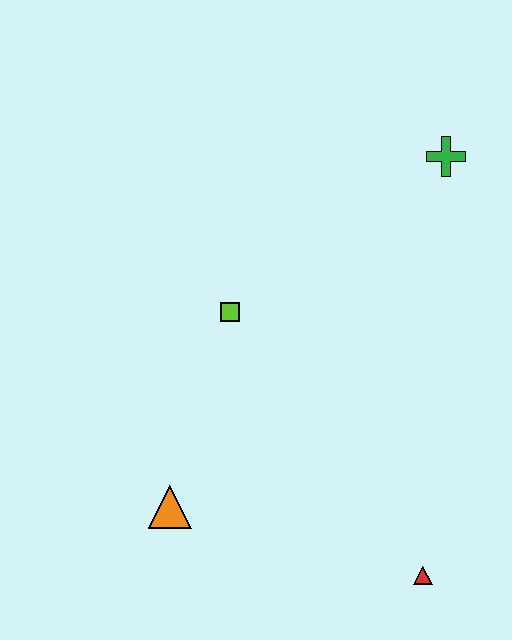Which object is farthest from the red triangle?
The green cross is farthest from the red triangle.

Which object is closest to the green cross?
The lime square is closest to the green cross.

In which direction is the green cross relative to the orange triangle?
The green cross is above the orange triangle.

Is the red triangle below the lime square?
Yes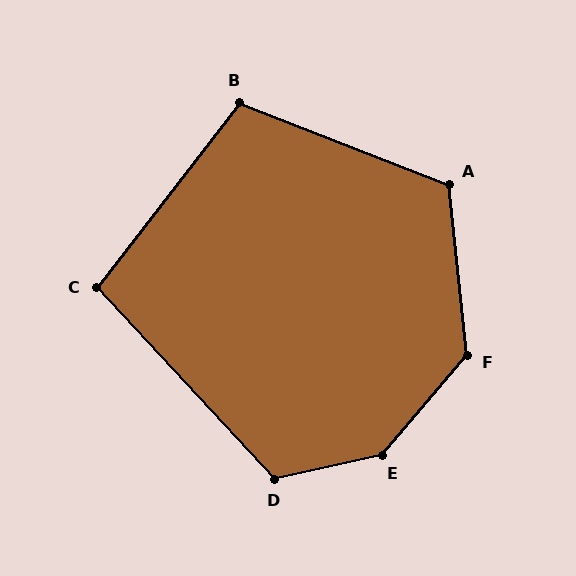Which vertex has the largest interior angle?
E, at approximately 143 degrees.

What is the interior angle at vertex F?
Approximately 133 degrees (obtuse).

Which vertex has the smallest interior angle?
C, at approximately 99 degrees.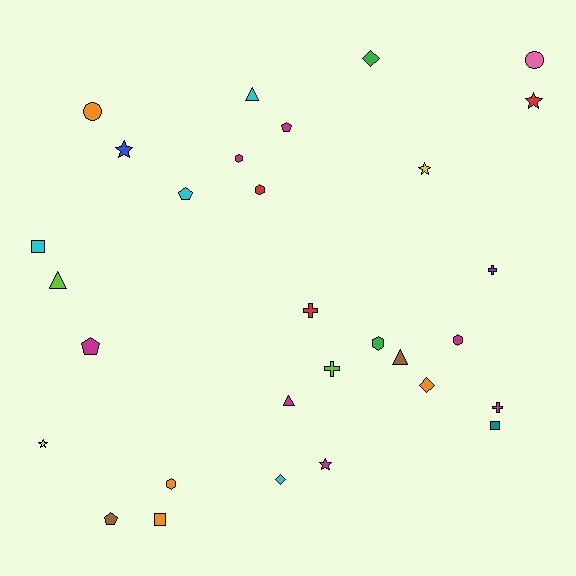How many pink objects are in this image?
There is 1 pink object.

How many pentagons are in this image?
There are 4 pentagons.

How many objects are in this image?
There are 30 objects.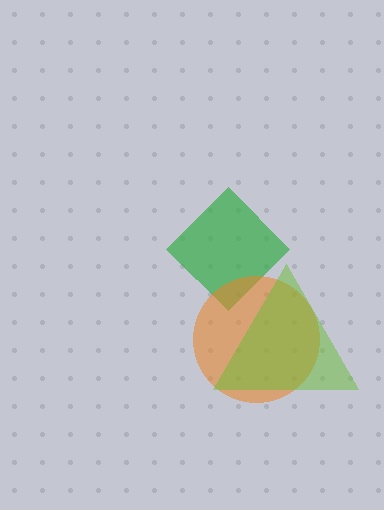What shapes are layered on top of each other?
The layered shapes are: a green diamond, an orange circle, a lime triangle.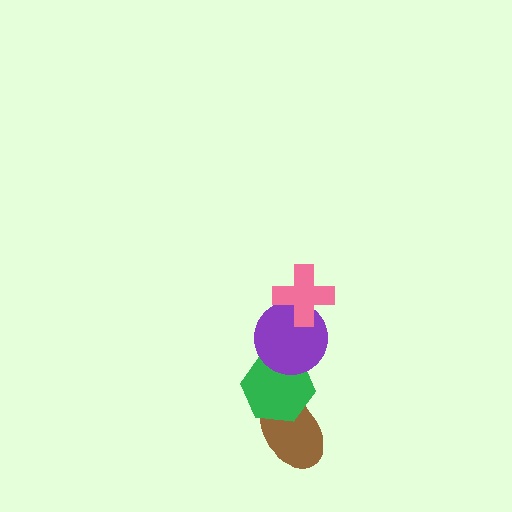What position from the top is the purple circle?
The purple circle is 2nd from the top.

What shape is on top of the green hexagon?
The purple circle is on top of the green hexagon.